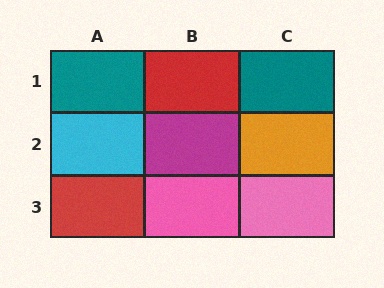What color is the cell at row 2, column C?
Orange.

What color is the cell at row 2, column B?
Magenta.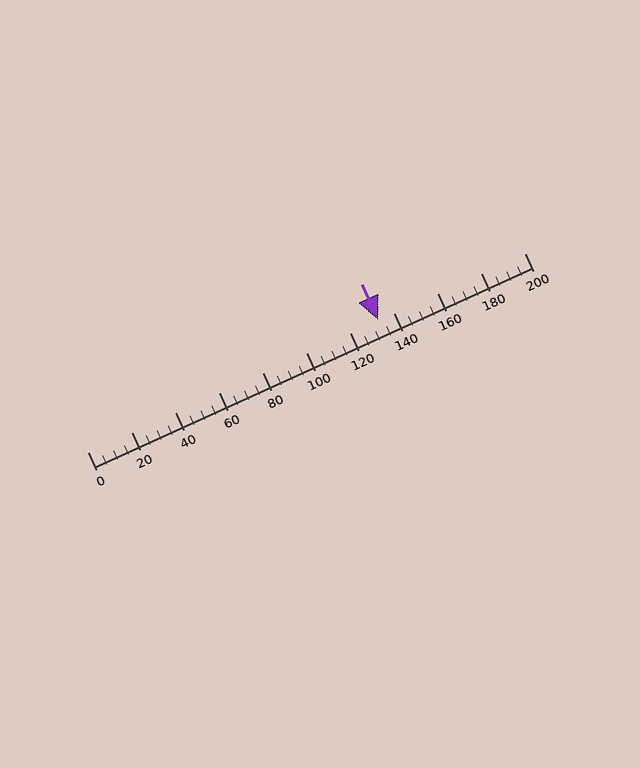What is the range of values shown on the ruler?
The ruler shows values from 0 to 200.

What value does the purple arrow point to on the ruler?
The purple arrow points to approximately 133.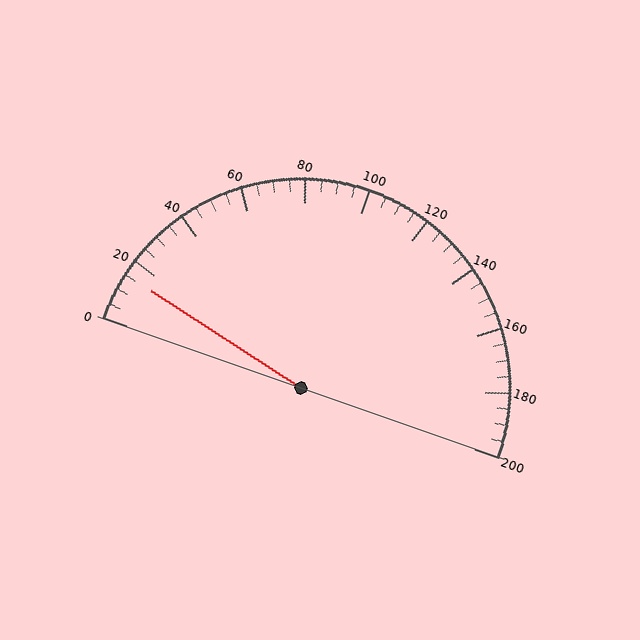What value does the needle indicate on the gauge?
The needle indicates approximately 15.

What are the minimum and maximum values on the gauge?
The gauge ranges from 0 to 200.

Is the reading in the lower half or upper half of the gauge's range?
The reading is in the lower half of the range (0 to 200).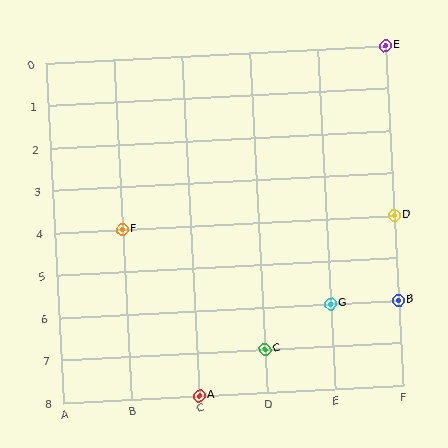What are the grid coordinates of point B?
Point B is at grid coordinates (F, 6).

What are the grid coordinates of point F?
Point F is at grid coordinates (B, 4).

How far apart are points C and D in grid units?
Points C and D are 2 columns and 3 rows apart (about 3.6 grid units diagonally).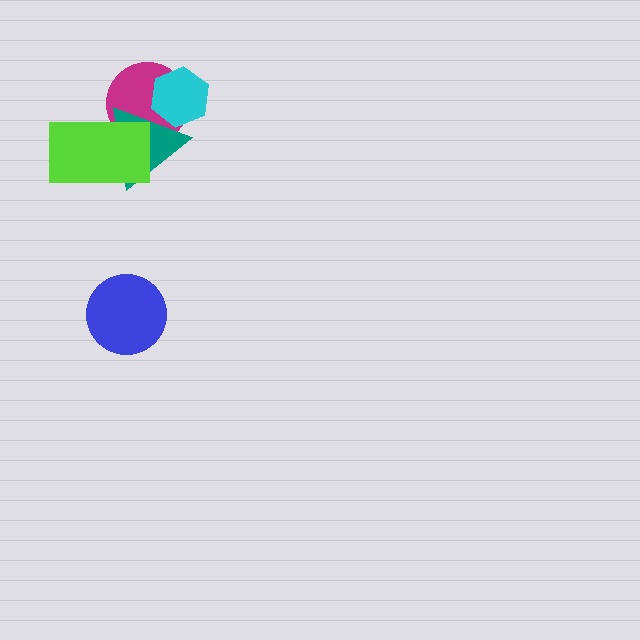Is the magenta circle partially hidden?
Yes, it is partially covered by another shape.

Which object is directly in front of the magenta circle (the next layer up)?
The cyan hexagon is directly in front of the magenta circle.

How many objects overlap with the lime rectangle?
2 objects overlap with the lime rectangle.